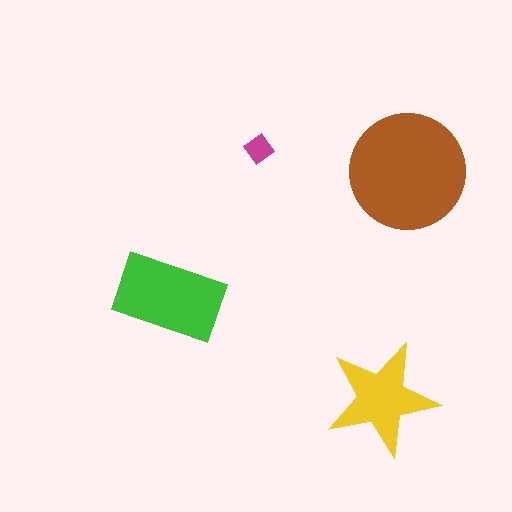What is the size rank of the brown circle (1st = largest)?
1st.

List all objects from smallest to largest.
The magenta diamond, the yellow star, the green rectangle, the brown circle.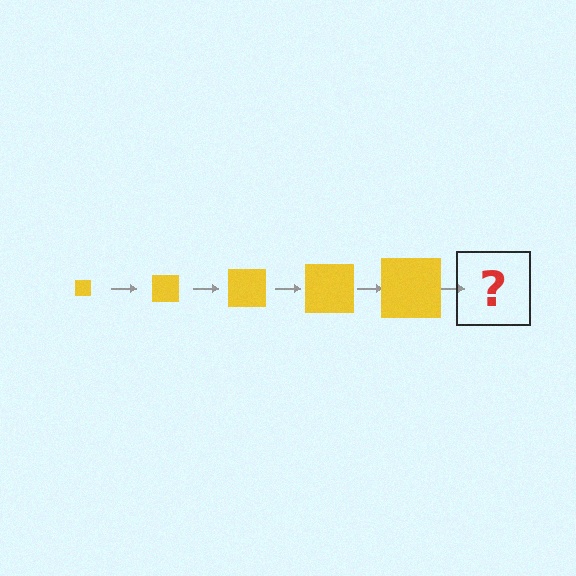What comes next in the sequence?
The next element should be a yellow square, larger than the previous one.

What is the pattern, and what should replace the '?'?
The pattern is that the square gets progressively larger each step. The '?' should be a yellow square, larger than the previous one.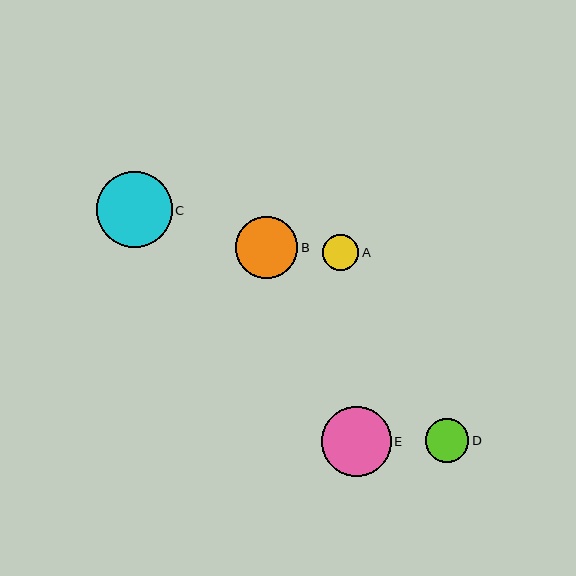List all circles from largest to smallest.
From largest to smallest: C, E, B, D, A.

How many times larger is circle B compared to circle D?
Circle B is approximately 1.4 times the size of circle D.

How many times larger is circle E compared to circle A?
Circle E is approximately 1.9 times the size of circle A.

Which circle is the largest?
Circle C is the largest with a size of approximately 76 pixels.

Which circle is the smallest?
Circle A is the smallest with a size of approximately 37 pixels.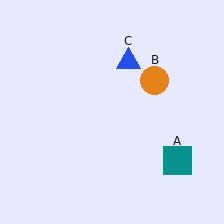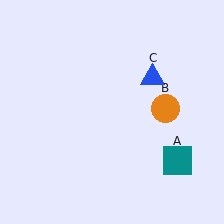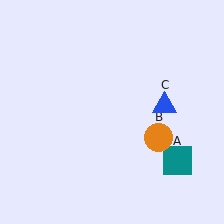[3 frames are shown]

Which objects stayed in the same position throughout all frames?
Teal square (object A) remained stationary.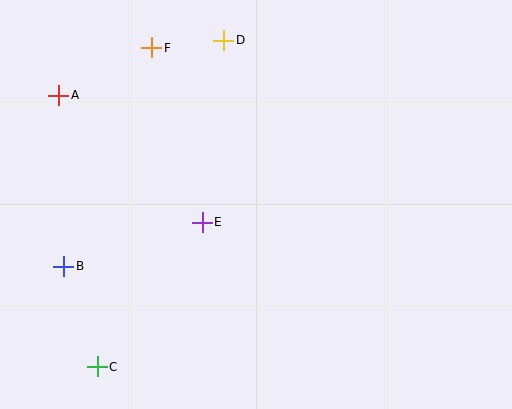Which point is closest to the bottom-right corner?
Point E is closest to the bottom-right corner.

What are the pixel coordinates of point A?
Point A is at (59, 95).